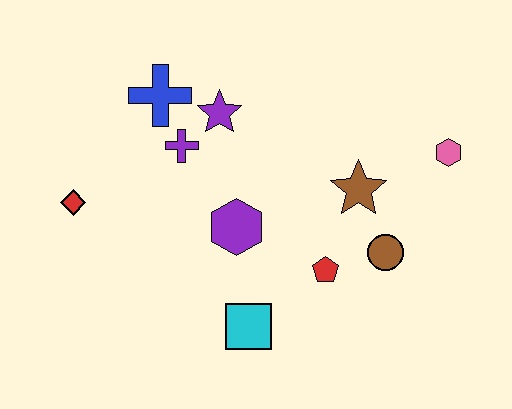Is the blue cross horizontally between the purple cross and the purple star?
No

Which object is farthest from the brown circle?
The red diamond is farthest from the brown circle.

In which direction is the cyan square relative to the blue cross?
The cyan square is below the blue cross.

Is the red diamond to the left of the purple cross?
Yes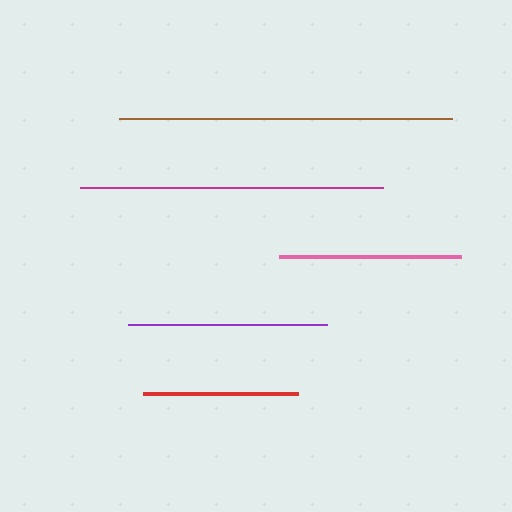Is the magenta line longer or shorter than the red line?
The magenta line is longer than the red line.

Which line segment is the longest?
The brown line is the longest at approximately 333 pixels.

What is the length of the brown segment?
The brown segment is approximately 333 pixels long.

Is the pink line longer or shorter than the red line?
The pink line is longer than the red line.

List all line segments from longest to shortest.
From longest to shortest: brown, magenta, purple, pink, red.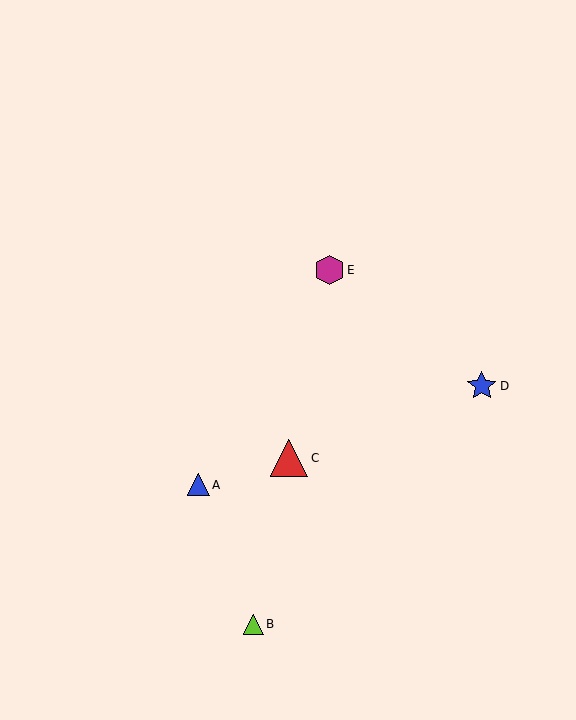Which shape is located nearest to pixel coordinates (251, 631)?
The lime triangle (labeled B) at (253, 624) is nearest to that location.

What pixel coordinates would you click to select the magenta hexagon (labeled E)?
Click at (329, 270) to select the magenta hexagon E.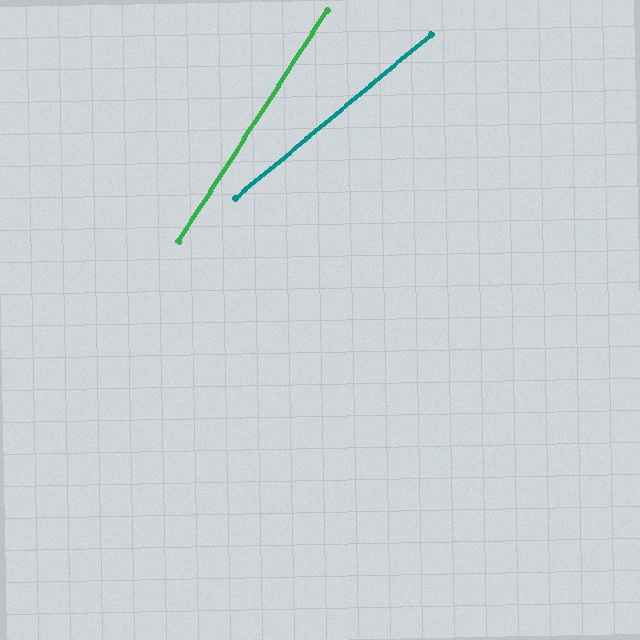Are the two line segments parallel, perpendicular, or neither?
Neither parallel nor perpendicular — they differ by about 17°.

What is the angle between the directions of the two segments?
Approximately 17 degrees.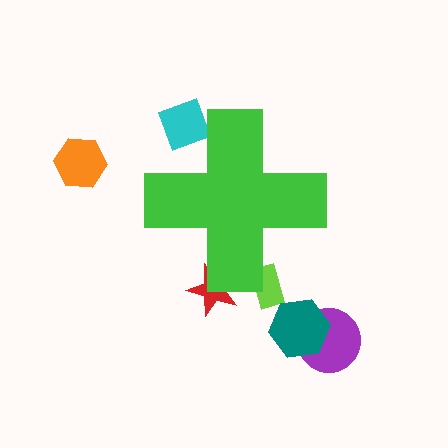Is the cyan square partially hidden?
Yes, the cyan square is partially hidden behind the green cross.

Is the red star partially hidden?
Yes, the red star is partially hidden behind the green cross.